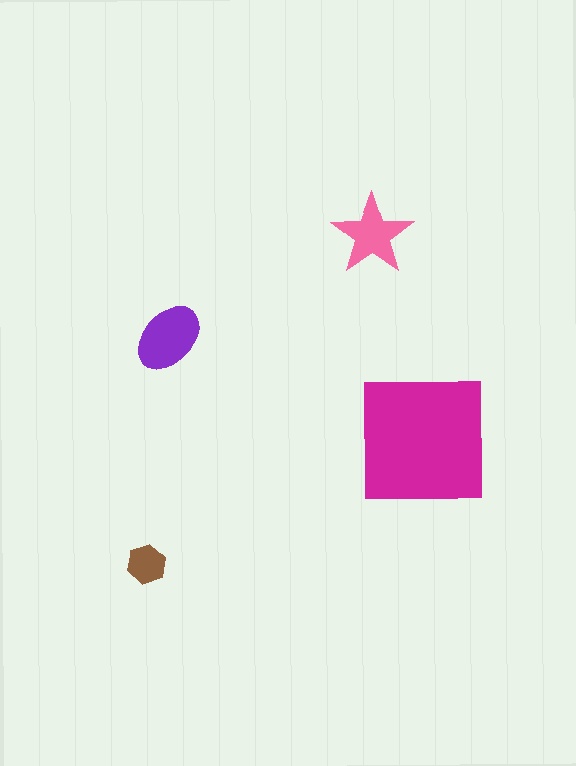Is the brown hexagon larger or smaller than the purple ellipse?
Smaller.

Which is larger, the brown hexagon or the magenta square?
The magenta square.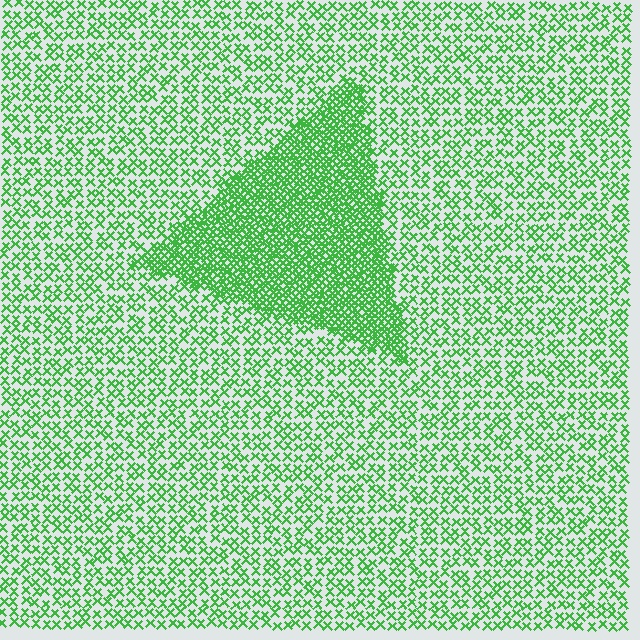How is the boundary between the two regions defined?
The boundary is defined by a change in element density (approximately 2.5x ratio). All elements are the same color, size, and shape.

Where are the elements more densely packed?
The elements are more densely packed inside the triangle boundary.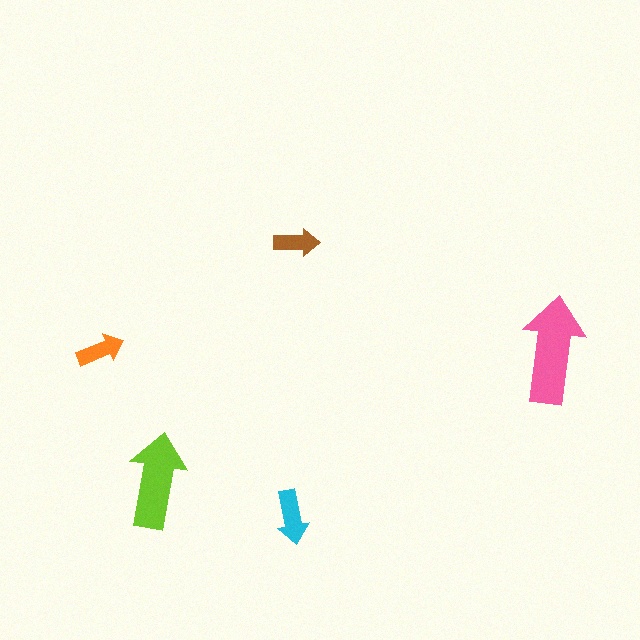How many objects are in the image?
There are 5 objects in the image.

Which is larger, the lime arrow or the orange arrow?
The lime one.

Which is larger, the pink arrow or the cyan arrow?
The pink one.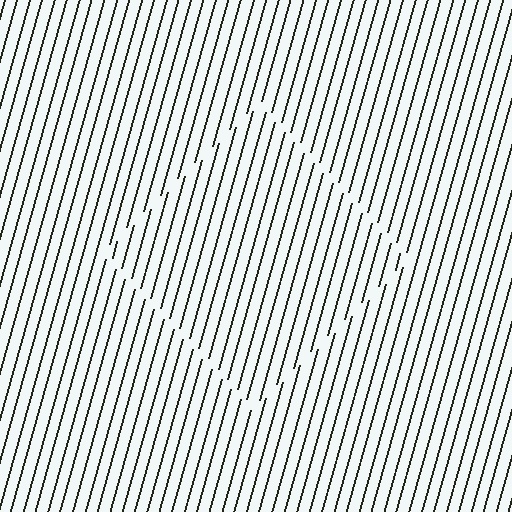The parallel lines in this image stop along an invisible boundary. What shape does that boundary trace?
An illusory square. The interior of the shape contains the same grating, shifted by half a period — the contour is defined by the phase discontinuity where line-ends from the inner and outer gratings abut.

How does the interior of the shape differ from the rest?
The interior of the shape contains the same grating, shifted by half a period — the contour is defined by the phase discontinuity where line-ends from the inner and outer gratings abut.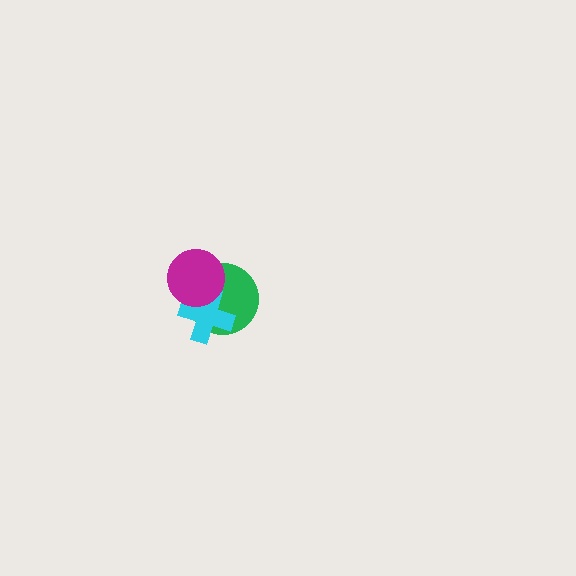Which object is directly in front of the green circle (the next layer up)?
The cyan cross is directly in front of the green circle.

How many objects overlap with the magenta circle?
2 objects overlap with the magenta circle.